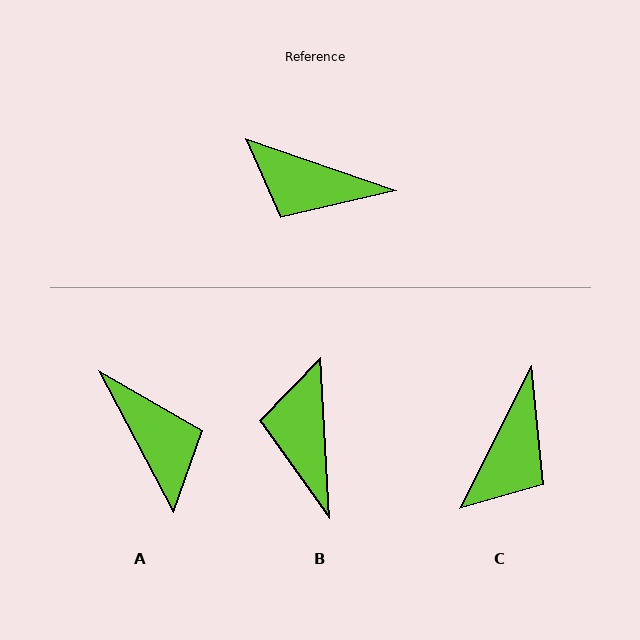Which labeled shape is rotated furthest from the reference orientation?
A, about 137 degrees away.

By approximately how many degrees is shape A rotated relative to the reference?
Approximately 137 degrees counter-clockwise.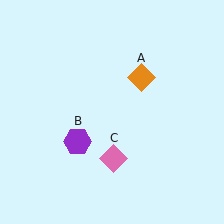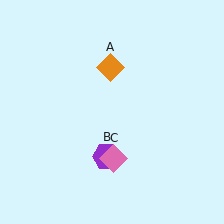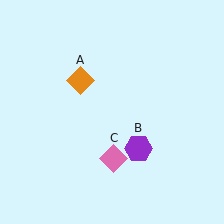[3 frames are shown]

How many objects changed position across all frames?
2 objects changed position: orange diamond (object A), purple hexagon (object B).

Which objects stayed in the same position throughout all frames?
Pink diamond (object C) remained stationary.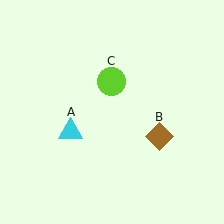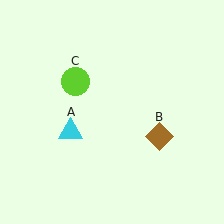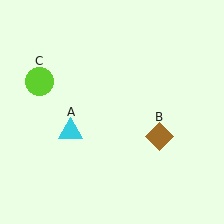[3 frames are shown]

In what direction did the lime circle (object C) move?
The lime circle (object C) moved left.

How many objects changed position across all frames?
1 object changed position: lime circle (object C).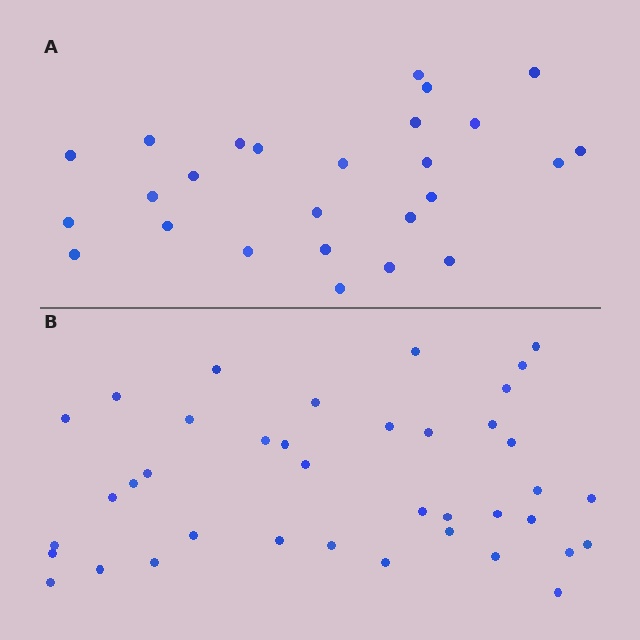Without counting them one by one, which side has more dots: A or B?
Region B (the bottom region) has more dots.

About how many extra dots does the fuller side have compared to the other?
Region B has approximately 15 more dots than region A.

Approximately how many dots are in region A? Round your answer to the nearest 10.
About 30 dots. (The exact count is 26, which rounds to 30.)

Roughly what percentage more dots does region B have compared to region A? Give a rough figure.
About 50% more.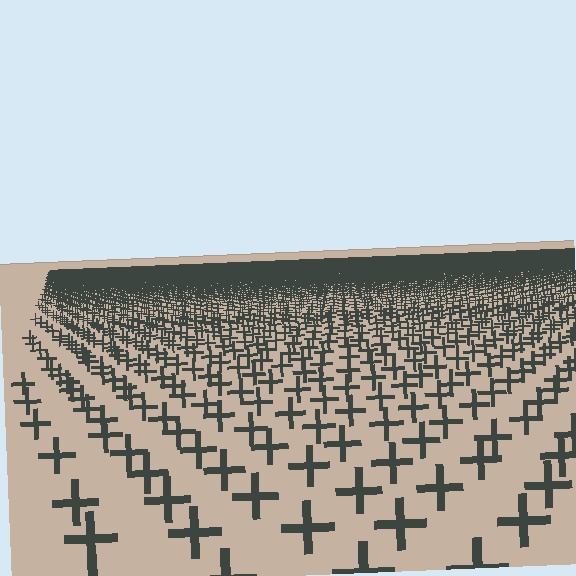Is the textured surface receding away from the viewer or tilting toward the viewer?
The surface is receding away from the viewer. Texture elements get smaller and denser toward the top.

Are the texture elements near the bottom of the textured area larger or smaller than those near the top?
Larger. Near the bottom, elements are closer to the viewer and appear at a bigger on-screen size.